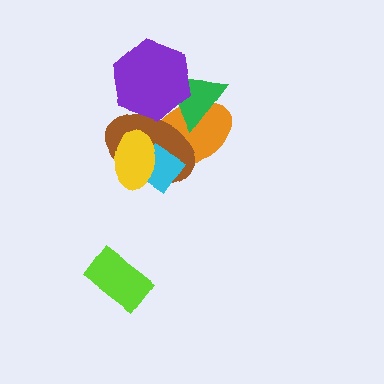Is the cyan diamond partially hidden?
Yes, it is partially covered by another shape.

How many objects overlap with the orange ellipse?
5 objects overlap with the orange ellipse.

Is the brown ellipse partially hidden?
Yes, it is partially covered by another shape.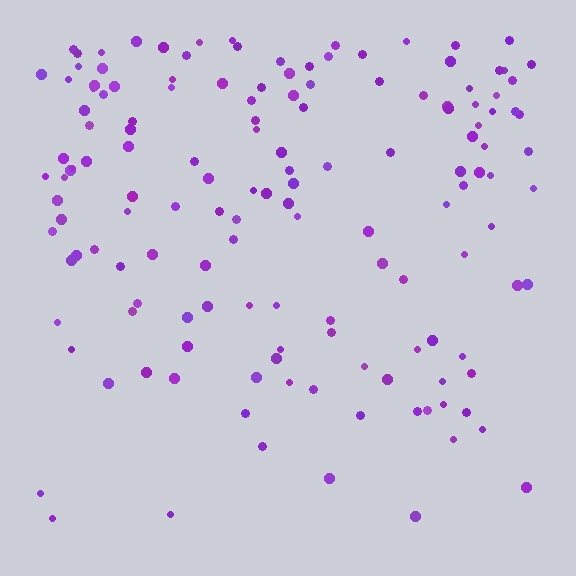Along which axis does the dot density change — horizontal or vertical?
Vertical.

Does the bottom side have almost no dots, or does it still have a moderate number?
Still a moderate number, just noticeably fewer than the top.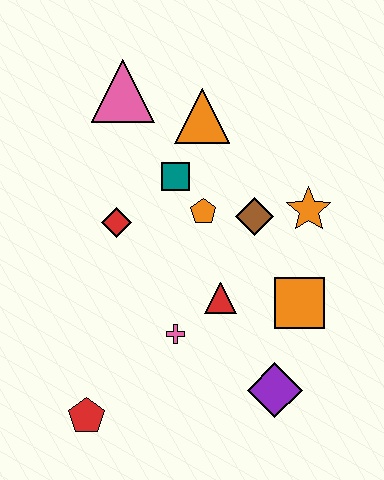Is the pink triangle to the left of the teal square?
Yes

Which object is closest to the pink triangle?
The orange triangle is closest to the pink triangle.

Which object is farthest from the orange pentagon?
The red pentagon is farthest from the orange pentagon.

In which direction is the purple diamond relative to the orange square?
The purple diamond is below the orange square.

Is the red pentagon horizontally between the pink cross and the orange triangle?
No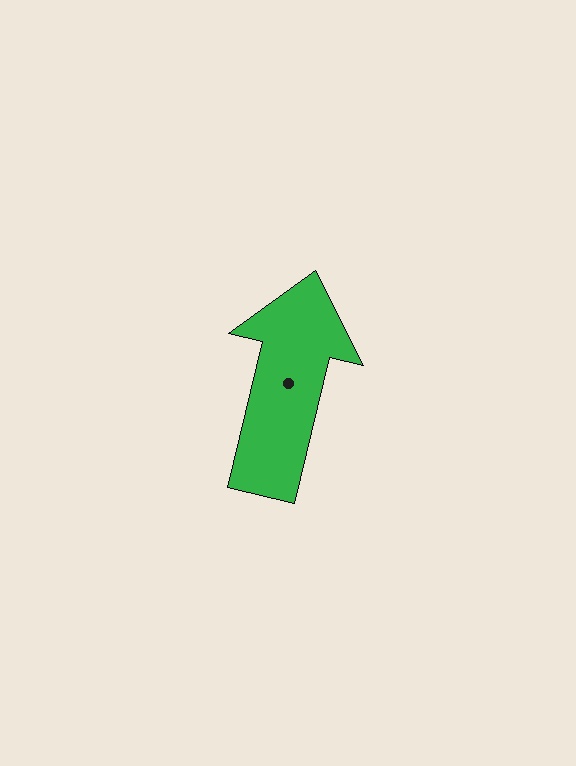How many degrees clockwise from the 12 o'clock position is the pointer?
Approximately 14 degrees.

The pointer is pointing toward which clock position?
Roughly 12 o'clock.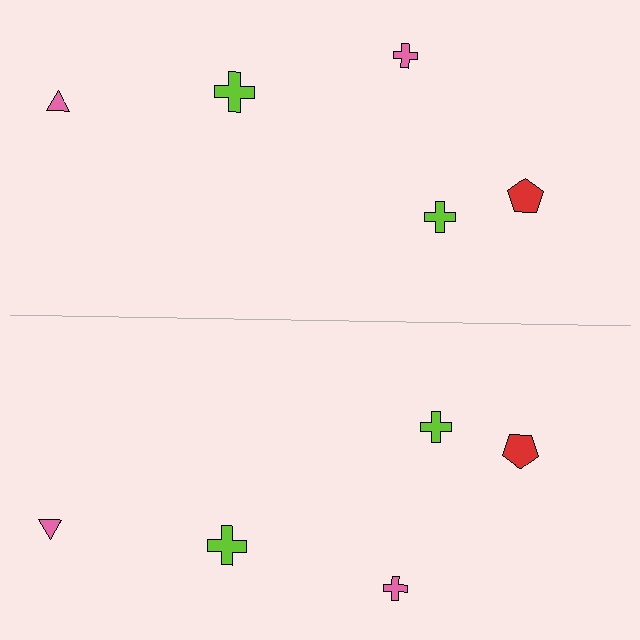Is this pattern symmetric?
Yes, this pattern has bilateral (reflection) symmetry.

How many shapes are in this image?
There are 10 shapes in this image.